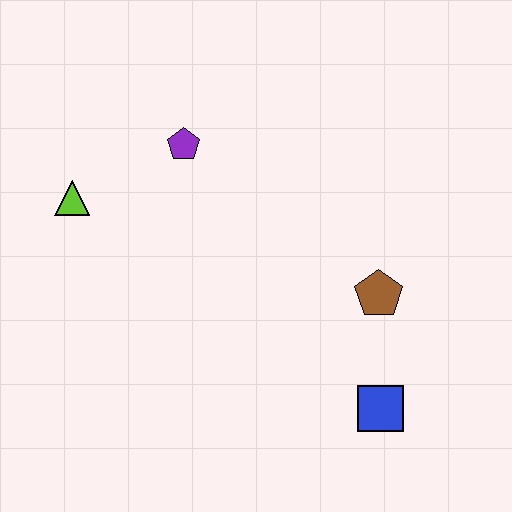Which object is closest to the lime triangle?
The purple pentagon is closest to the lime triangle.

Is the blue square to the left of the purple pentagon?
No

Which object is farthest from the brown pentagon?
The lime triangle is farthest from the brown pentagon.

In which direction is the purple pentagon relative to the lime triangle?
The purple pentagon is to the right of the lime triangle.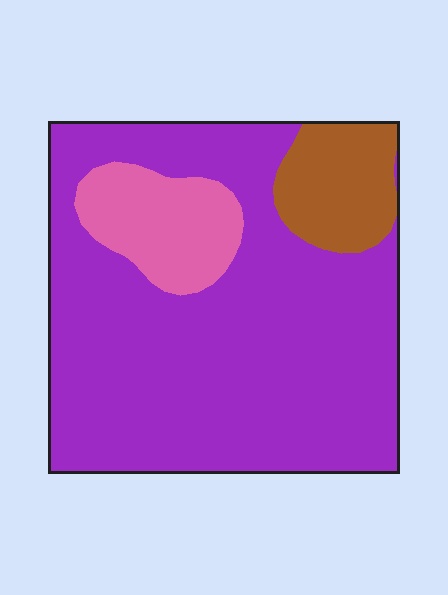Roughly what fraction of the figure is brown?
Brown covers about 10% of the figure.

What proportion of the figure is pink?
Pink covers around 15% of the figure.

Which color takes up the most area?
Purple, at roughly 75%.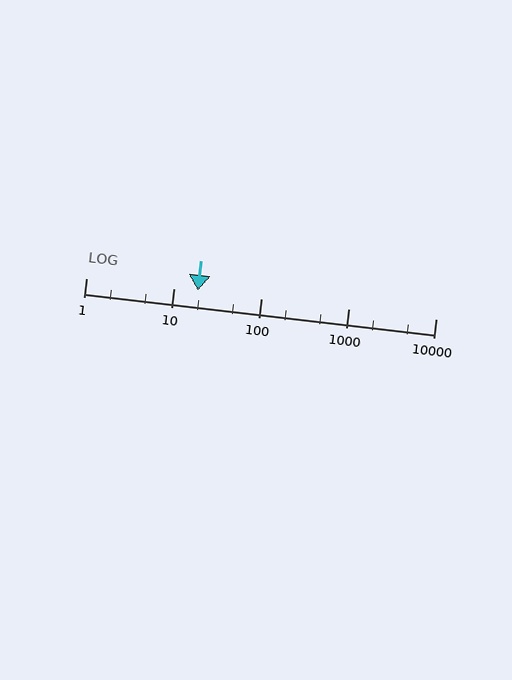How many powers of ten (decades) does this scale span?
The scale spans 4 decades, from 1 to 10000.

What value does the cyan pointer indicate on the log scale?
The pointer indicates approximately 19.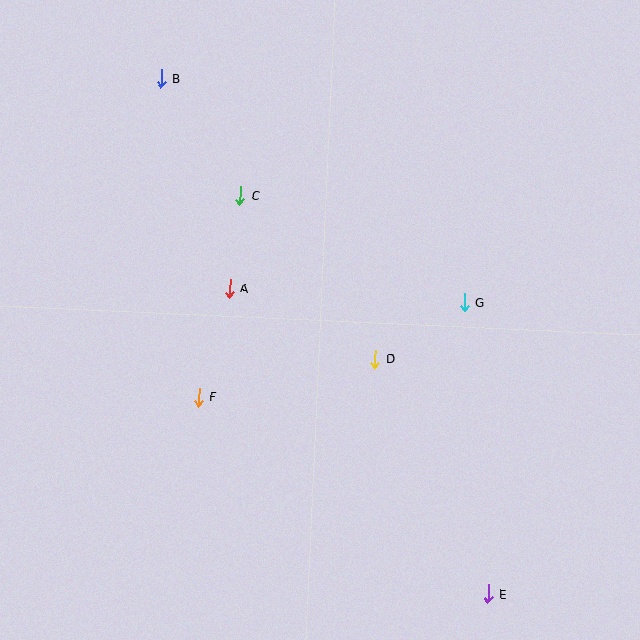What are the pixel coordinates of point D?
Point D is at (375, 359).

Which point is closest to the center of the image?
Point D at (375, 359) is closest to the center.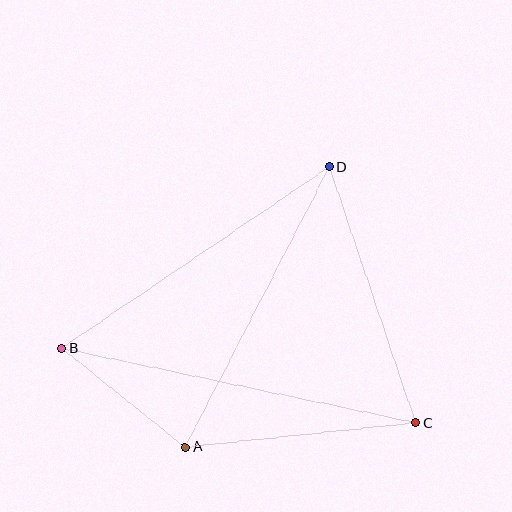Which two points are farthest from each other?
Points B and C are farthest from each other.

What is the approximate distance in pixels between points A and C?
The distance between A and C is approximately 231 pixels.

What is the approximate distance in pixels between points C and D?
The distance between C and D is approximately 270 pixels.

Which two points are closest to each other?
Points A and B are closest to each other.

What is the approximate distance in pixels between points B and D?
The distance between B and D is approximately 323 pixels.